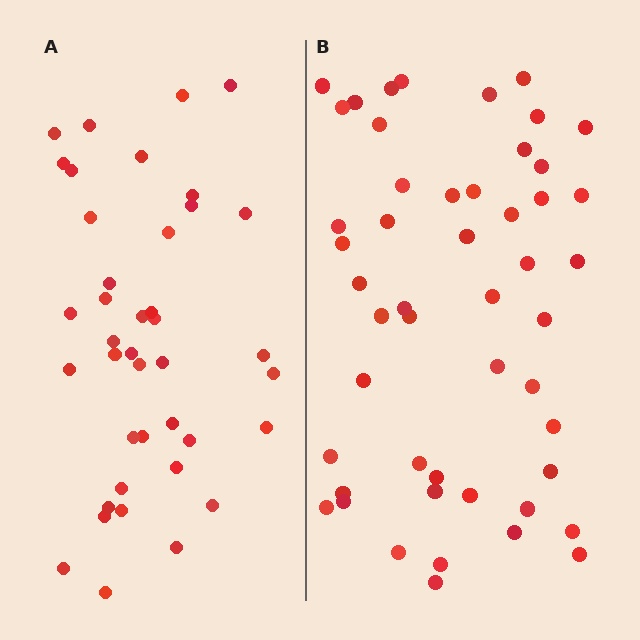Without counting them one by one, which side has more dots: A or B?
Region B (the right region) has more dots.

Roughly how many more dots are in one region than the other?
Region B has roughly 10 or so more dots than region A.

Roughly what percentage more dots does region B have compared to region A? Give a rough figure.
About 25% more.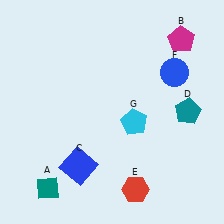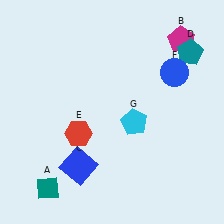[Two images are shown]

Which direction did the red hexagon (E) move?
The red hexagon (E) moved left.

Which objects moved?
The objects that moved are: the teal pentagon (D), the red hexagon (E).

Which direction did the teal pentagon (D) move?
The teal pentagon (D) moved up.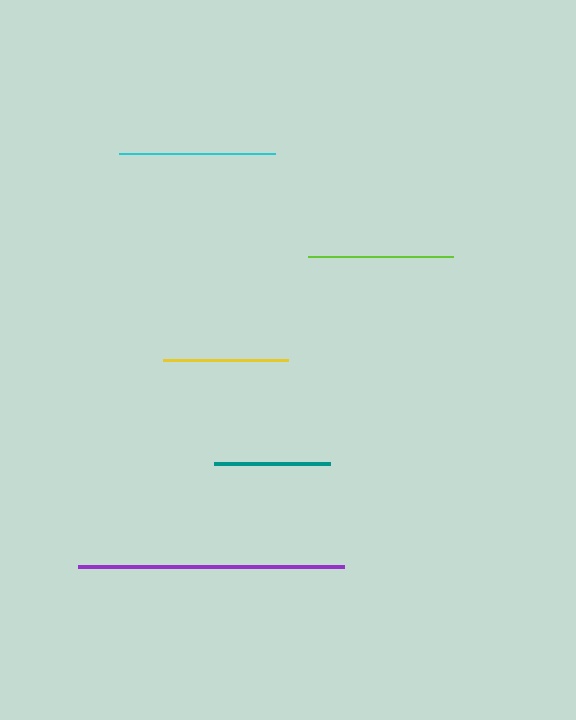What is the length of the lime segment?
The lime segment is approximately 144 pixels long.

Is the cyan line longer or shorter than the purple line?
The purple line is longer than the cyan line.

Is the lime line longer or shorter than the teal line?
The lime line is longer than the teal line.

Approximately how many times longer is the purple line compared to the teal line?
The purple line is approximately 2.3 times the length of the teal line.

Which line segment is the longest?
The purple line is the longest at approximately 266 pixels.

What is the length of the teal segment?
The teal segment is approximately 116 pixels long.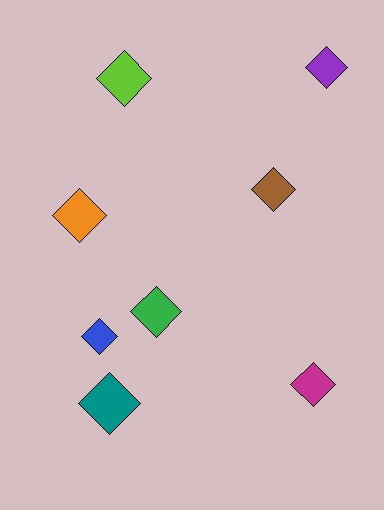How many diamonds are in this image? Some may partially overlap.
There are 8 diamonds.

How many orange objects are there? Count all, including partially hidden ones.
There is 1 orange object.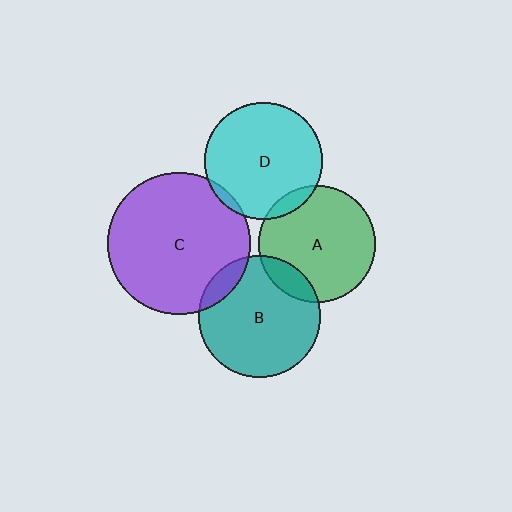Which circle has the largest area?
Circle C (purple).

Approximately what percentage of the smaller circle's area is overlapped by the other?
Approximately 15%.